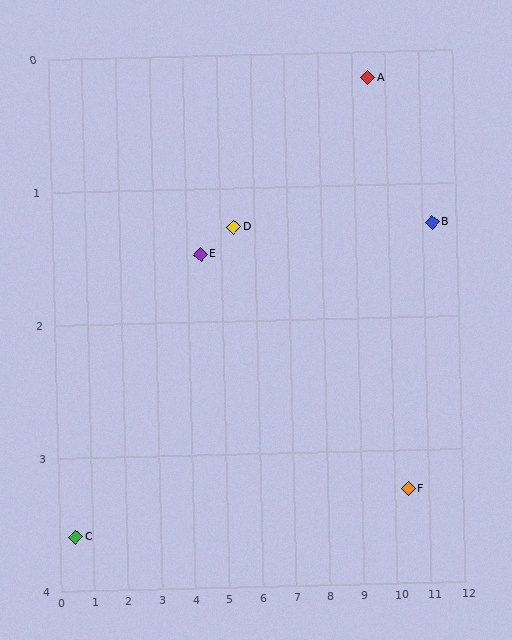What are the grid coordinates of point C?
Point C is at approximately (0.5, 3.6).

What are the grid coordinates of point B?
Point B is at approximately (11.3, 1.3).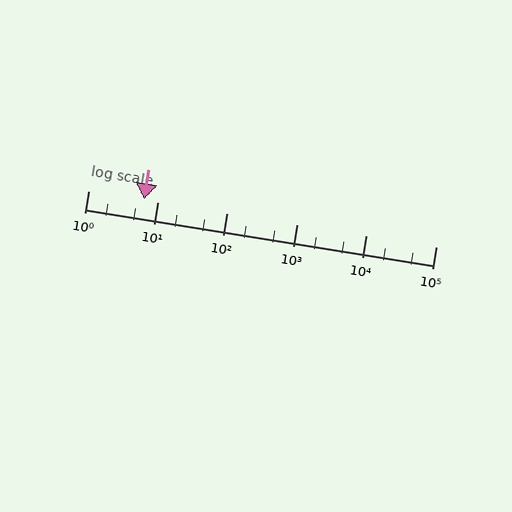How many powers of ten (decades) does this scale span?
The scale spans 5 decades, from 1 to 100000.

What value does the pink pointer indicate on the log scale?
The pointer indicates approximately 6.4.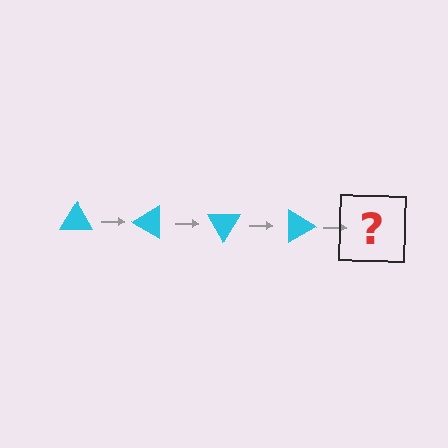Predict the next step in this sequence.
The next step is a cyan triangle rotated 120 degrees.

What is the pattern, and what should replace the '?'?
The pattern is that the triangle rotates 30 degrees each step. The '?' should be a cyan triangle rotated 120 degrees.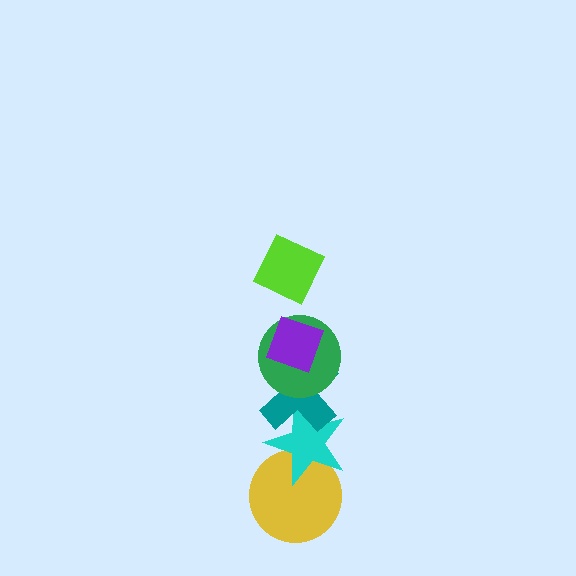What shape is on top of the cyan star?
The teal cross is on top of the cyan star.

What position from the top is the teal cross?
The teal cross is 4th from the top.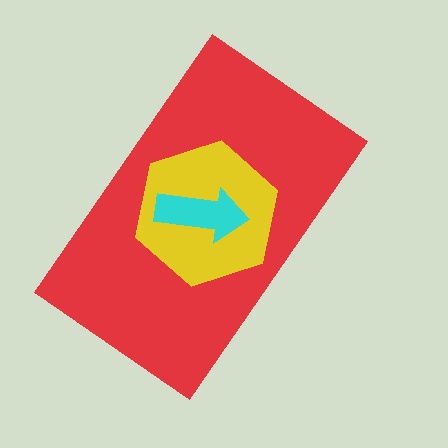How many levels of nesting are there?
3.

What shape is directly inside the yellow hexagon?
The cyan arrow.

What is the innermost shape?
The cyan arrow.